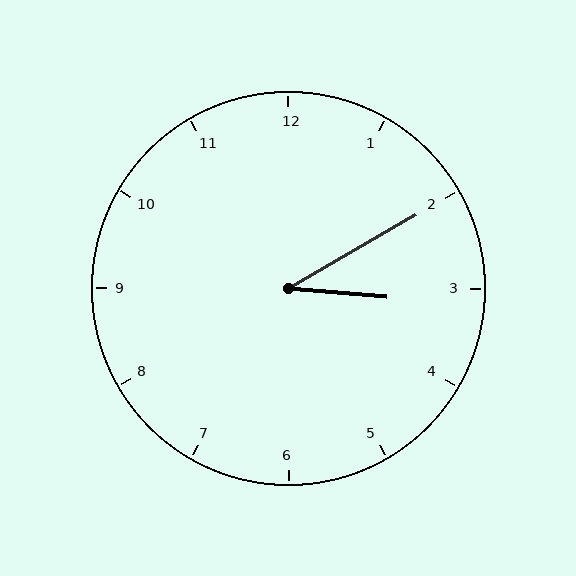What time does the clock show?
3:10.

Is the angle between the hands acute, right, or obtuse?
It is acute.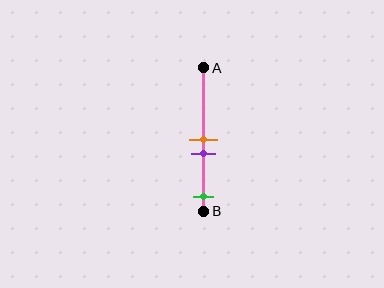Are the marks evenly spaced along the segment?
No, the marks are not evenly spaced.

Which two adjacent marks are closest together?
The orange and purple marks are the closest adjacent pair.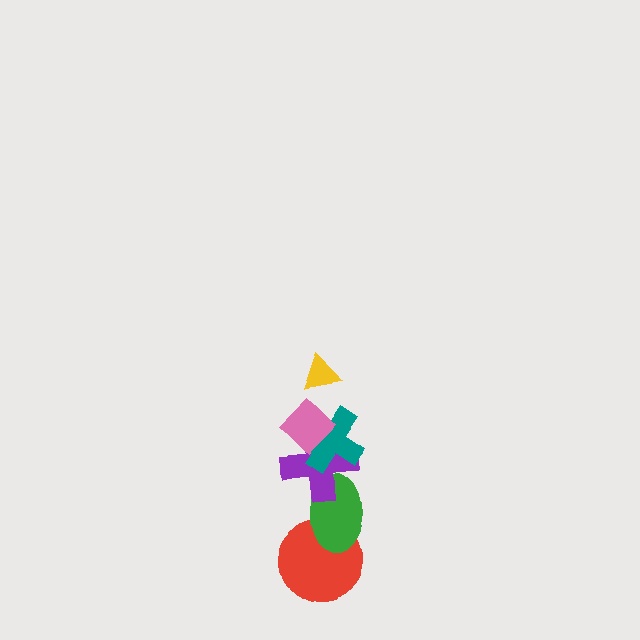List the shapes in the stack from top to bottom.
From top to bottom: the yellow triangle, the pink diamond, the teal cross, the purple cross, the green ellipse, the red circle.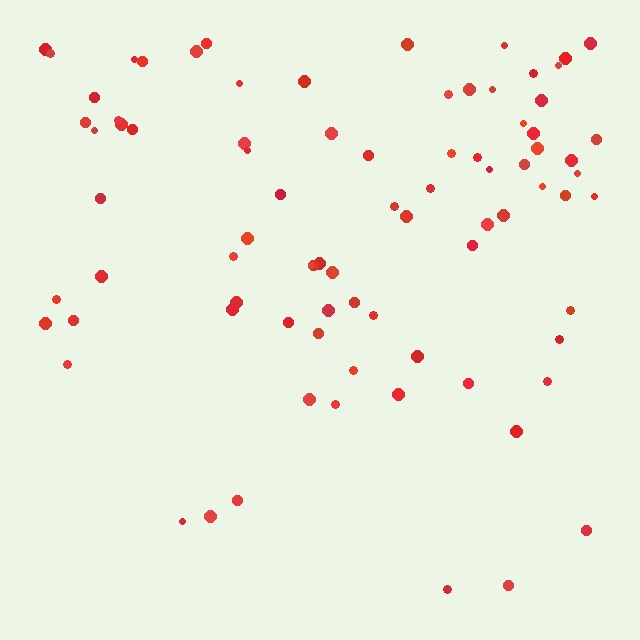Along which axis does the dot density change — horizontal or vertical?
Vertical.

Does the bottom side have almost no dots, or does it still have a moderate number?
Still a moderate number, just noticeably fewer than the top.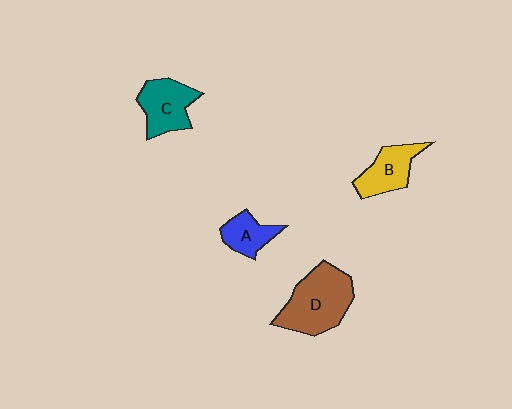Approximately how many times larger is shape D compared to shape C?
Approximately 1.5 times.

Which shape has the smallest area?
Shape A (blue).